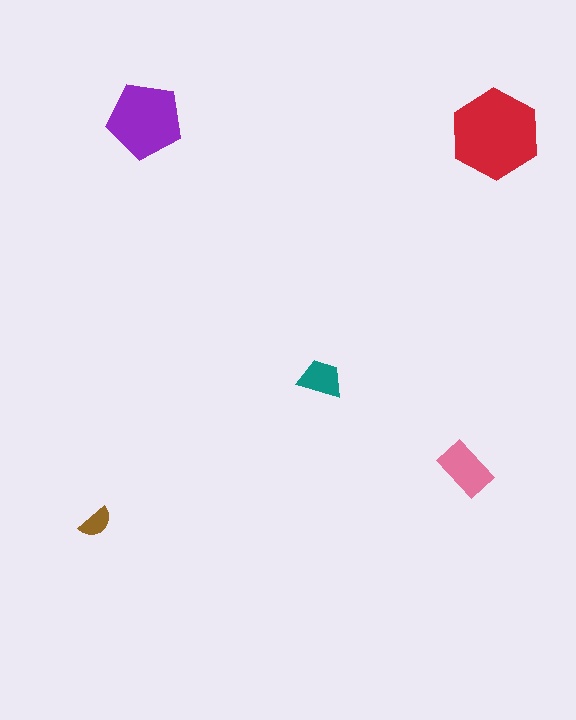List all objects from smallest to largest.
The brown semicircle, the teal trapezoid, the pink rectangle, the purple pentagon, the red hexagon.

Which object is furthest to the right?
The red hexagon is rightmost.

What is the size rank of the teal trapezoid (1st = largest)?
4th.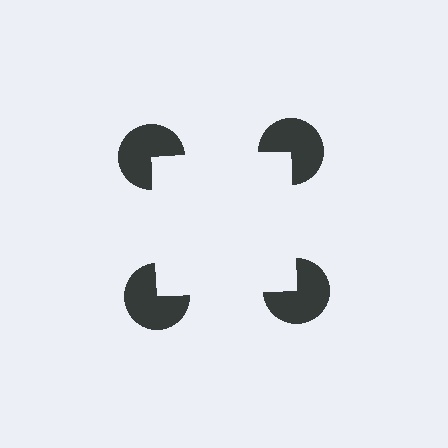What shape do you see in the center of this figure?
An illusory square — its edges are inferred from the aligned wedge cuts in the pac-man discs, not physically drawn.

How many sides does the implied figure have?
4 sides.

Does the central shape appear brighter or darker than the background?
It typically appears slightly brighter than the background, even though no actual brightness change is drawn.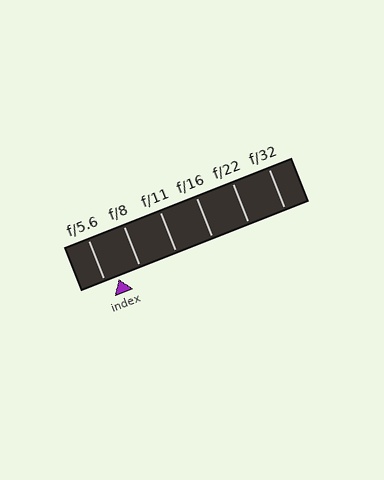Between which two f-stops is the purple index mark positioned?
The index mark is between f/5.6 and f/8.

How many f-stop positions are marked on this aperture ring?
There are 6 f-stop positions marked.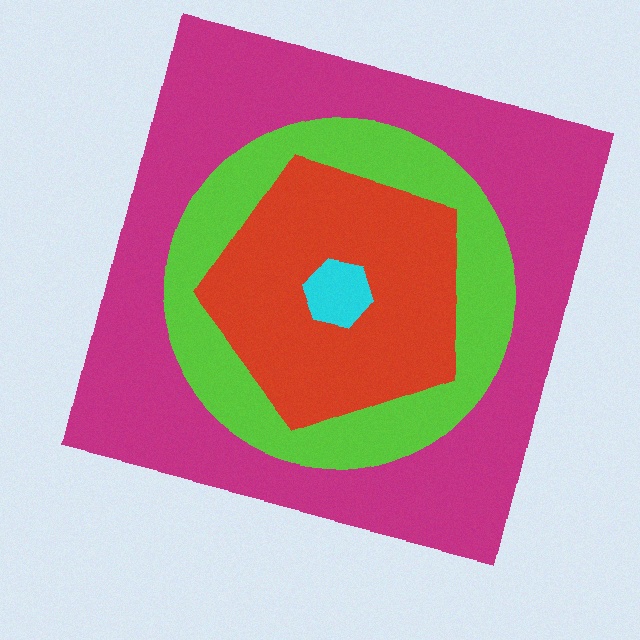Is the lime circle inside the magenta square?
Yes.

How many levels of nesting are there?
4.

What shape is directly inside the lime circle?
The red pentagon.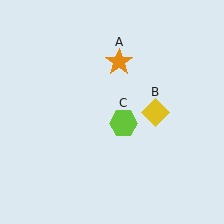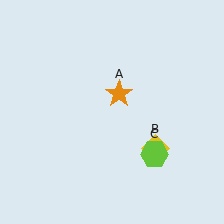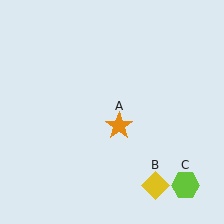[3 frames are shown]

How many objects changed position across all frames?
3 objects changed position: orange star (object A), yellow diamond (object B), lime hexagon (object C).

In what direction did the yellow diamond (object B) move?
The yellow diamond (object B) moved down.